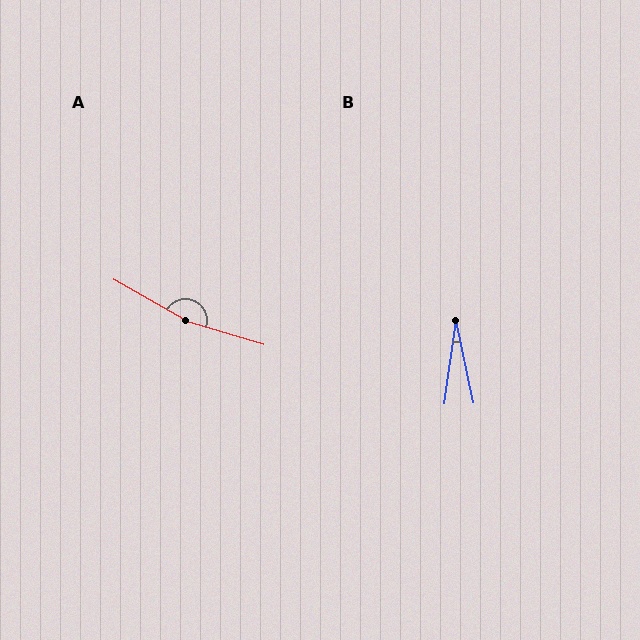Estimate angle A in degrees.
Approximately 167 degrees.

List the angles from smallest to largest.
B (20°), A (167°).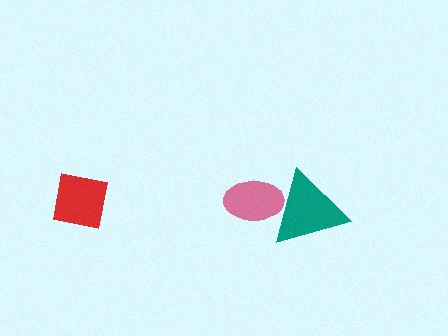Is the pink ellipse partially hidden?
Yes, it is partially covered by another shape.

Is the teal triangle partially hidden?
No, no other shape covers it.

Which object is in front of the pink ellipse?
The teal triangle is in front of the pink ellipse.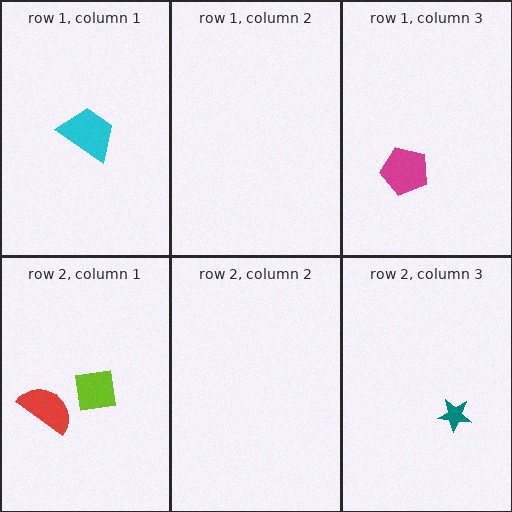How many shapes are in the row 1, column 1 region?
1.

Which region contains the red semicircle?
The row 2, column 1 region.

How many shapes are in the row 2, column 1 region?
2.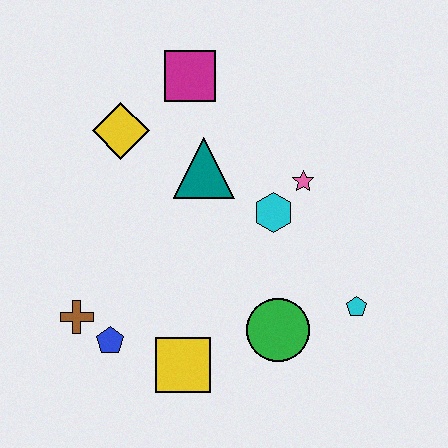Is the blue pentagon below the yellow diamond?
Yes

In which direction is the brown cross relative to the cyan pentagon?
The brown cross is to the left of the cyan pentagon.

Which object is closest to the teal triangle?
The cyan hexagon is closest to the teal triangle.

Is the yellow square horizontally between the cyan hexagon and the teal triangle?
No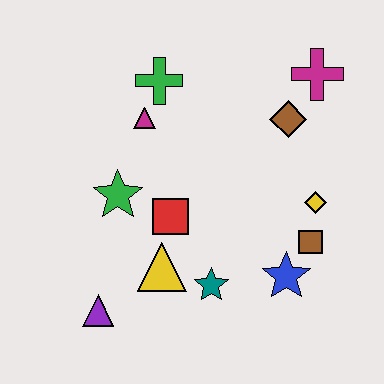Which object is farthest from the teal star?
The magenta cross is farthest from the teal star.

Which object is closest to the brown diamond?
The magenta cross is closest to the brown diamond.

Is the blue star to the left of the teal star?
No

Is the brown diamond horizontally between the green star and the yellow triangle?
No